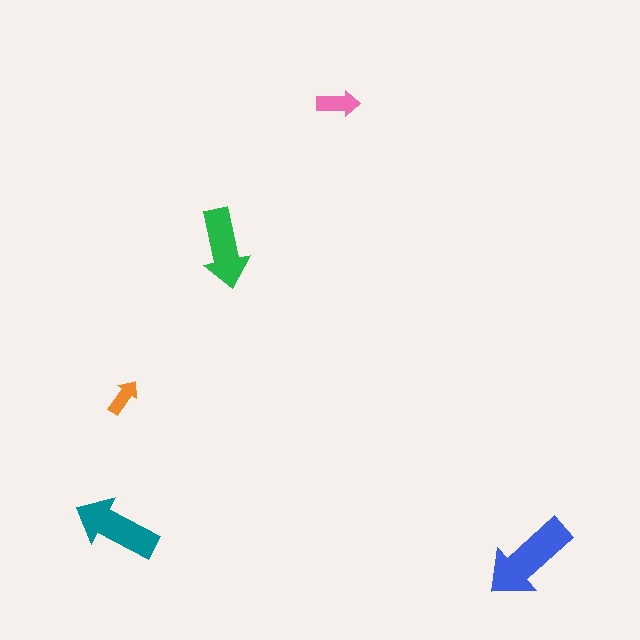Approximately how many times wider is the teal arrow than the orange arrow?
About 2.5 times wider.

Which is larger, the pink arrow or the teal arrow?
The teal one.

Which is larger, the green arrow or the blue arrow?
The blue one.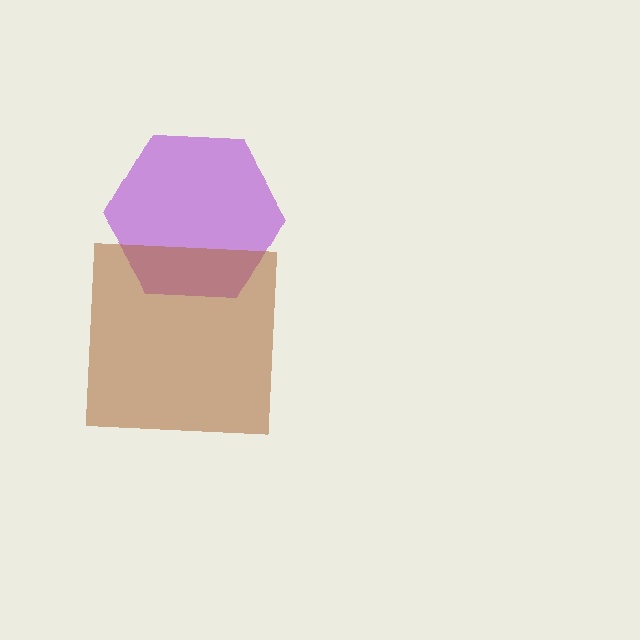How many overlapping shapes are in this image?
There are 2 overlapping shapes in the image.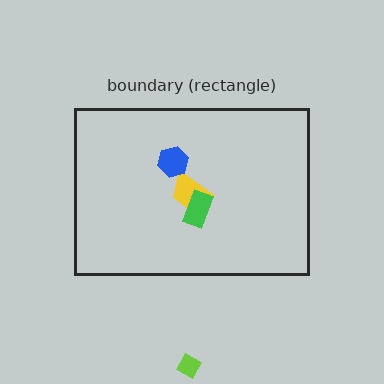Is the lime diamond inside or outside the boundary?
Outside.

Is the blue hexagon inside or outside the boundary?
Inside.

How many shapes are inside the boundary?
3 inside, 1 outside.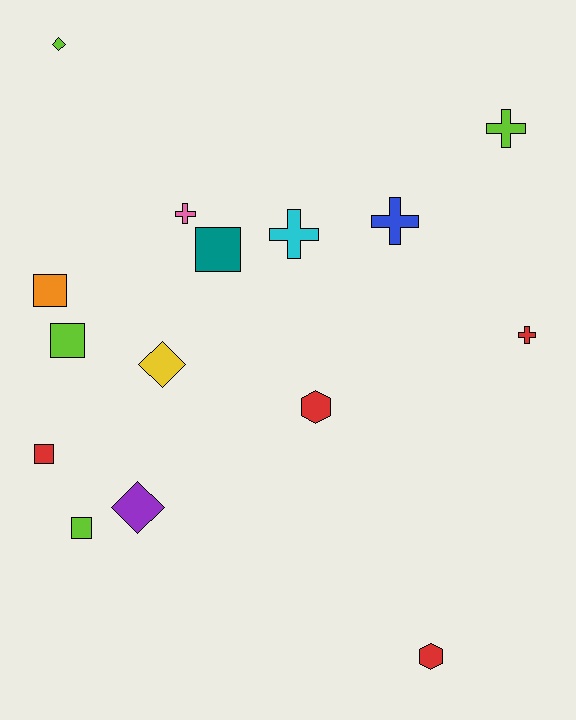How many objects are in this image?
There are 15 objects.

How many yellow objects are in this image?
There is 1 yellow object.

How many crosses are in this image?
There are 5 crosses.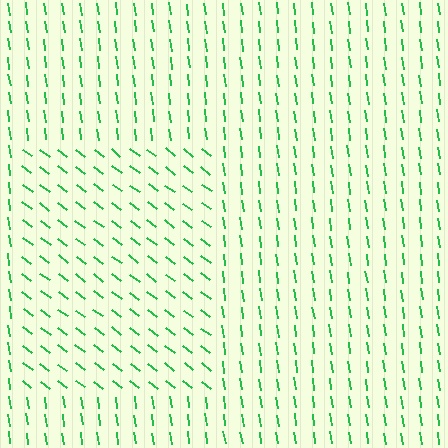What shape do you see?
I see a rectangle.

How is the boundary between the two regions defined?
The boundary is defined purely by a change in line orientation (approximately 45 degrees difference). All lines are the same color and thickness.